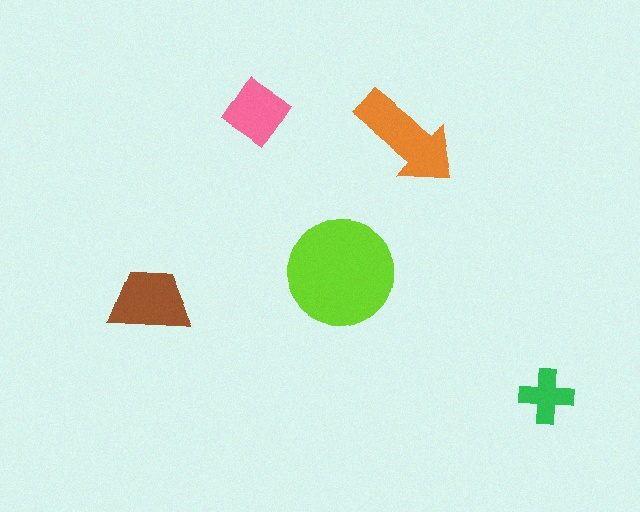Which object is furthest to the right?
The green cross is rightmost.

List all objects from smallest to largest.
The green cross, the pink diamond, the brown trapezoid, the orange arrow, the lime circle.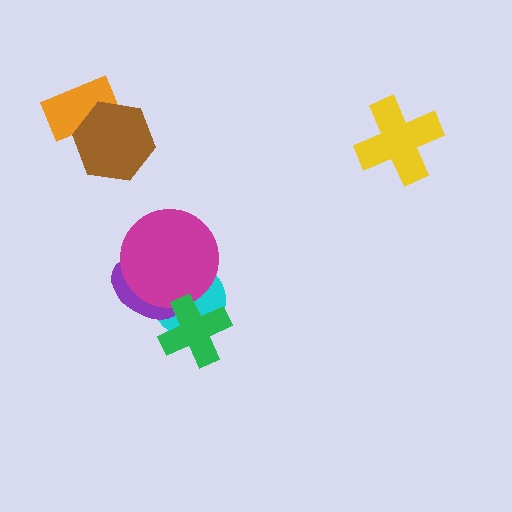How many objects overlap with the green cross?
2 objects overlap with the green cross.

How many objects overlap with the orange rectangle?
1 object overlaps with the orange rectangle.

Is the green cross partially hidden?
No, no other shape covers it.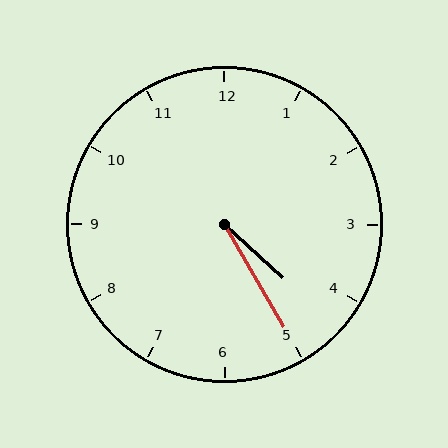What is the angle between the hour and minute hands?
Approximately 18 degrees.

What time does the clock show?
4:25.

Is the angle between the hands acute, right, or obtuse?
It is acute.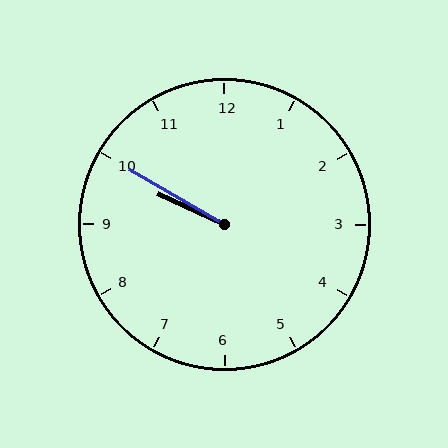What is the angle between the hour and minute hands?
Approximately 5 degrees.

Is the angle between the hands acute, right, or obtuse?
It is acute.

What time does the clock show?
9:50.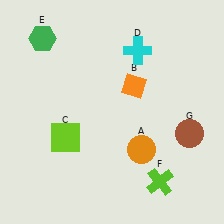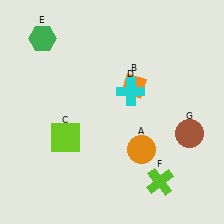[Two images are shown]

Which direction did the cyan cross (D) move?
The cyan cross (D) moved down.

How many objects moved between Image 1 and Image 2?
1 object moved between the two images.